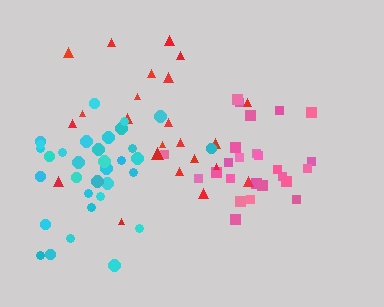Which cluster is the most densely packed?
Pink.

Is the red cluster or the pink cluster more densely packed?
Pink.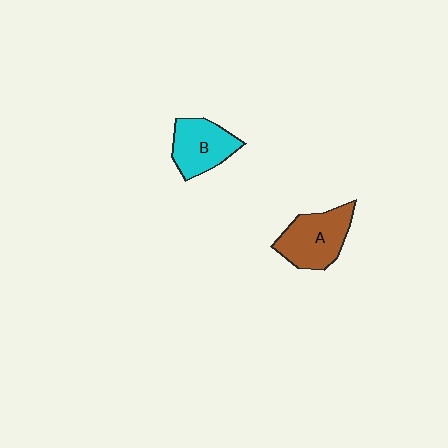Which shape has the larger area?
Shape A (brown).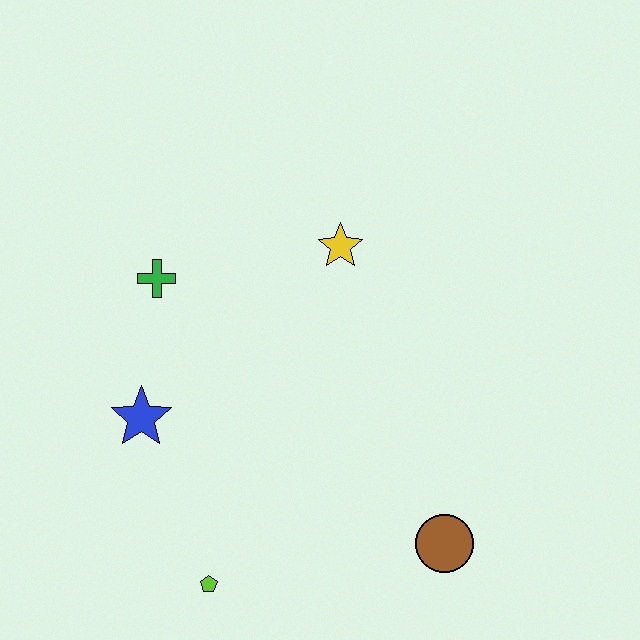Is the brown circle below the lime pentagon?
No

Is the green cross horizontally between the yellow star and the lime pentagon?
No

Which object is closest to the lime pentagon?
The blue star is closest to the lime pentagon.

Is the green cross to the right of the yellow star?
No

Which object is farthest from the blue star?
The brown circle is farthest from the blue star.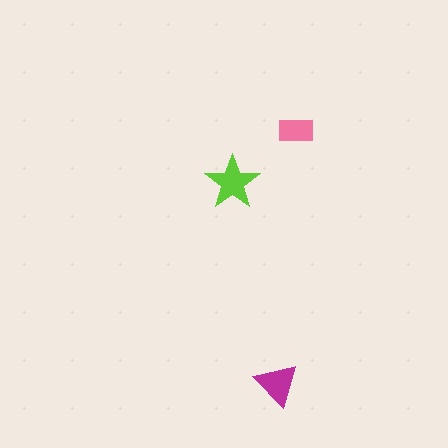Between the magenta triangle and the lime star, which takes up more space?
The lime star.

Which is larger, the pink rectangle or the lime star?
The lime star.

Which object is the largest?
The lime star.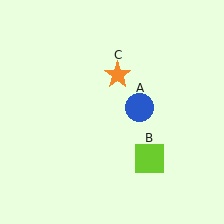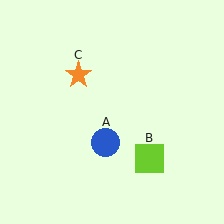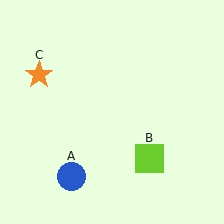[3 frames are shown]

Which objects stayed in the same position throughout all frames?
Lime square (object B) remained stationary.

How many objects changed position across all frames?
2 objects changed position: blue circle (object A), orange star (object C).